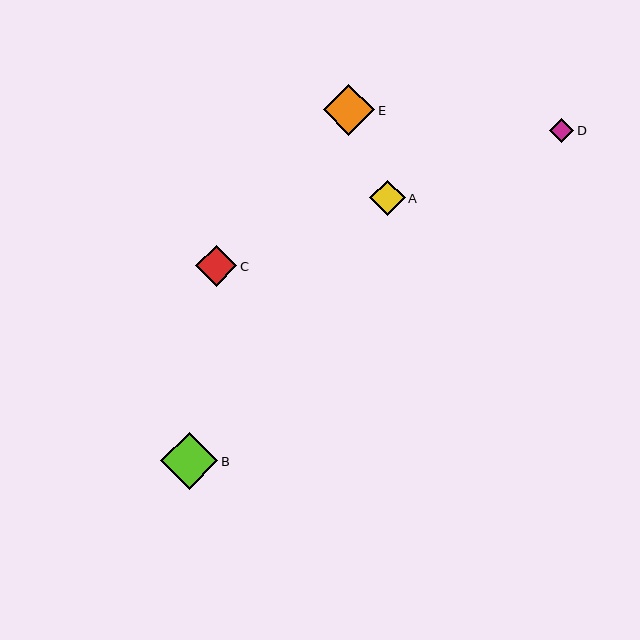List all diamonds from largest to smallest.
From largest to smallest: B, E, C, A, D.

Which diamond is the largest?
Diamond B is the largest with a size of approximately 57 pixels.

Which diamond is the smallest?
Diamond D is the smallest with a size of approximately 25 pixels.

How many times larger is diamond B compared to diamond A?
Diamond B is approximately 1.6 times the size of diamond A.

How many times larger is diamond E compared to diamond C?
Diamond E is approximately 1.3 times the size of diamond C.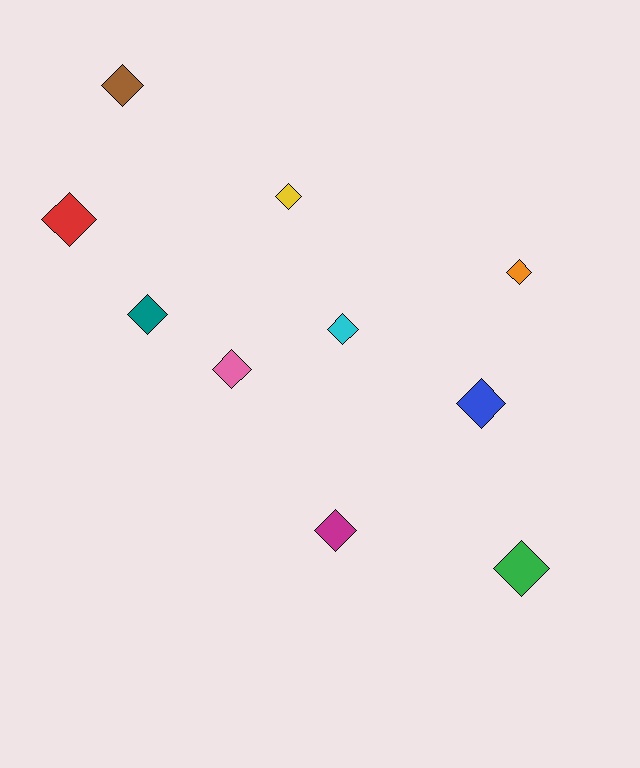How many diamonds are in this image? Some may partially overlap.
There are 10 diamonds.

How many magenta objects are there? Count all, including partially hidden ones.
There is 1 magenta object.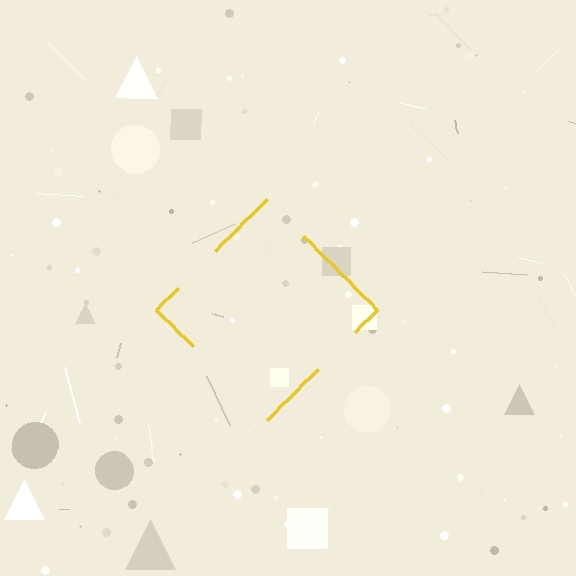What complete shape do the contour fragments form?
The contour fragments form a diamond.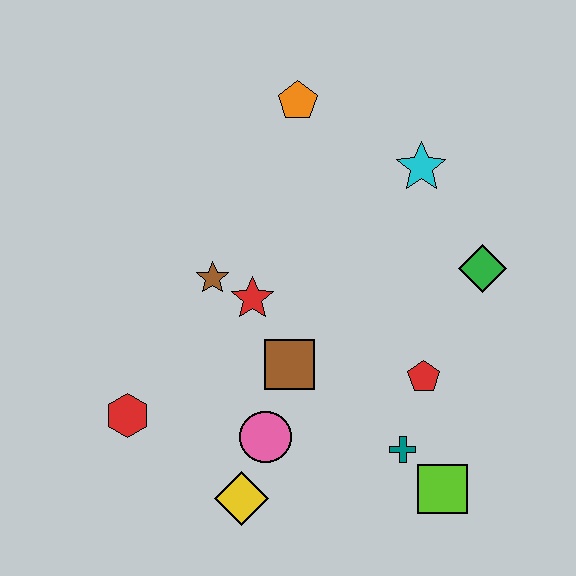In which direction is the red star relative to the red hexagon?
The red star is to the right of the red hexagon.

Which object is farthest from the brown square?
The orange pentagon is farthest from the brown square.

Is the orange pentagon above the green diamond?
Yes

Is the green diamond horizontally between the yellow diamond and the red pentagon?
No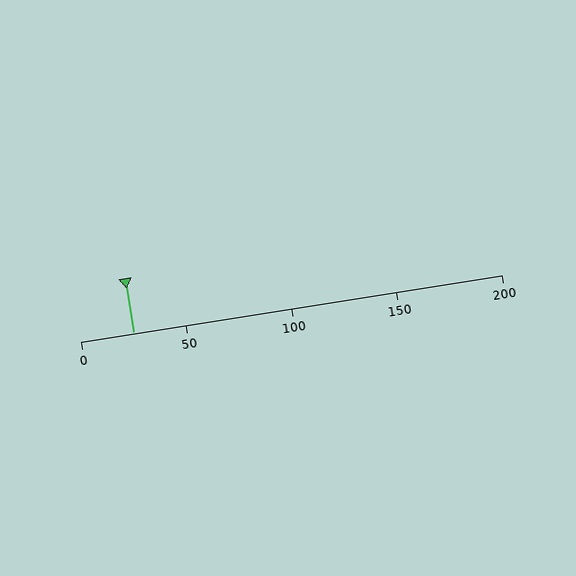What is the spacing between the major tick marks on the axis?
The major ticks are spaced 50 apart.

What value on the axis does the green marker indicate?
The marker indicates approximately 25.